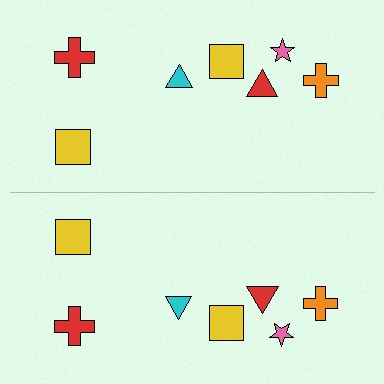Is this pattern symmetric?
Yes, this pattern has bilateral (reflection) symmetry.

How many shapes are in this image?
There are 14 shapes in this image.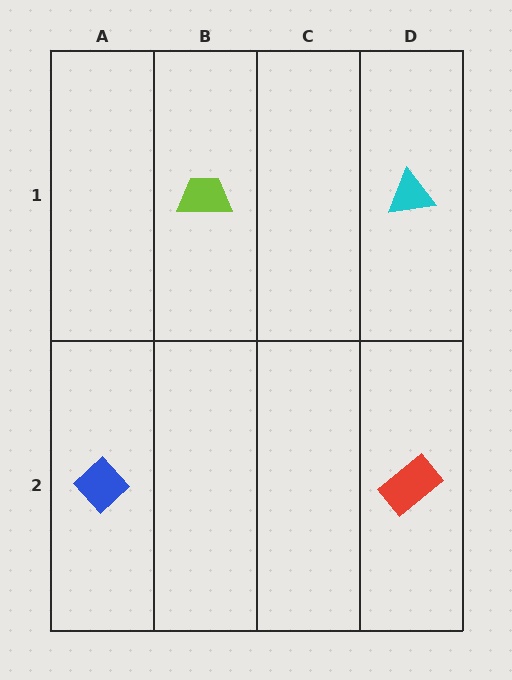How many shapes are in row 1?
2 shapes.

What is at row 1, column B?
A lime trapezoid.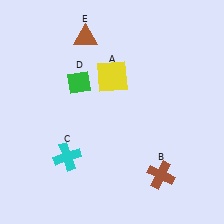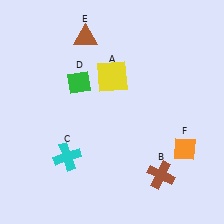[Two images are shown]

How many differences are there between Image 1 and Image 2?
There is 1 difference between the two images.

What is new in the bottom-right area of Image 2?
An orange diamond (F) was added in the bottom-right area of Image 2.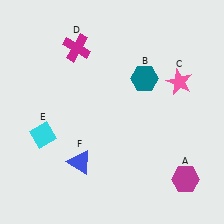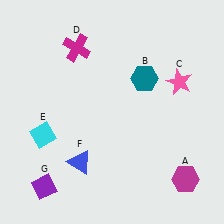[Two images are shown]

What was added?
A purple diamond (G) was added in Image 2.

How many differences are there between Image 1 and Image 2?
There is 1 difference between the two images.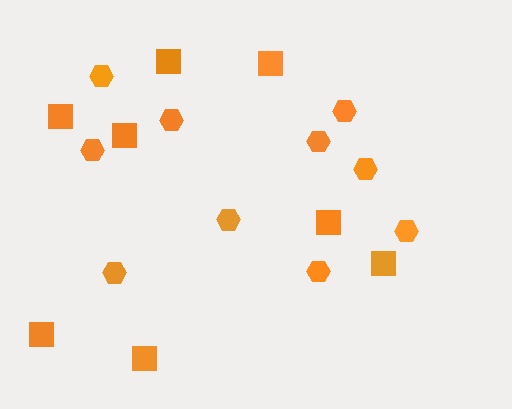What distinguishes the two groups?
There are 2 groups: one group of squares (8) and one group of hexagons (10).